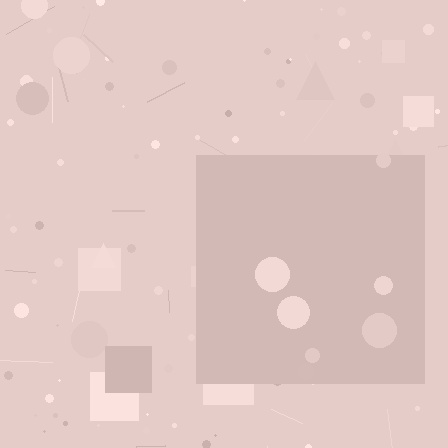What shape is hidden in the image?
A square is hidden in the image.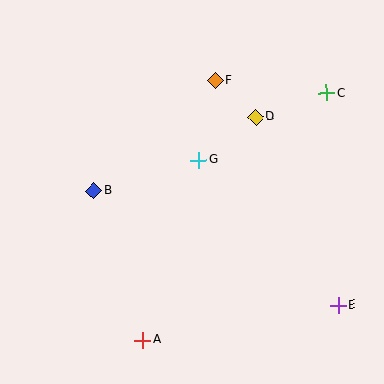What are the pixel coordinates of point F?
Point F is at (215, 81).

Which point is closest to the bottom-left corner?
Point A is closest to the bottom-left corner.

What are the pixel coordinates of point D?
Point D is at (256, 117).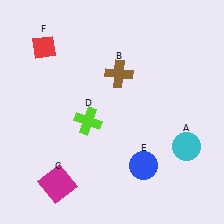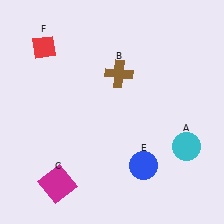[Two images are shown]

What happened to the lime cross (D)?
The lime cross (D) was removed in Image 2. It was in the bottom-left area of Image 1.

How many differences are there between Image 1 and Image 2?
There is 1 difference between the two images.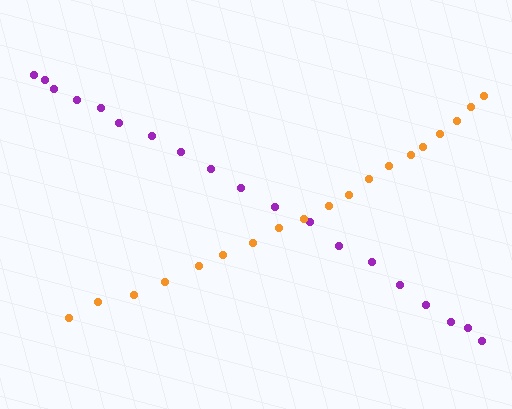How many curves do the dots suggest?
There are 2 distinct paths.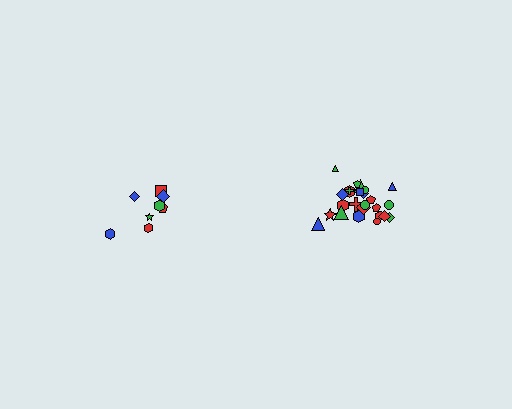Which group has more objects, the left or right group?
The right group.